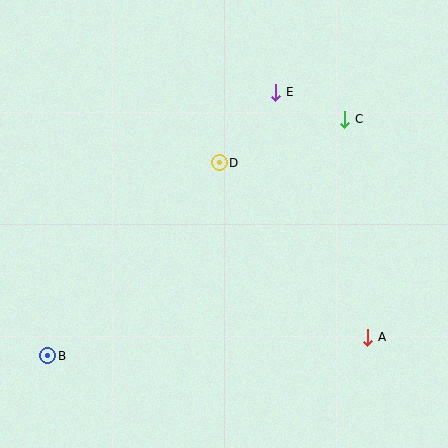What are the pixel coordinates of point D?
Point D is at (219, 163).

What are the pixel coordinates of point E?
Point E is at (276, 92).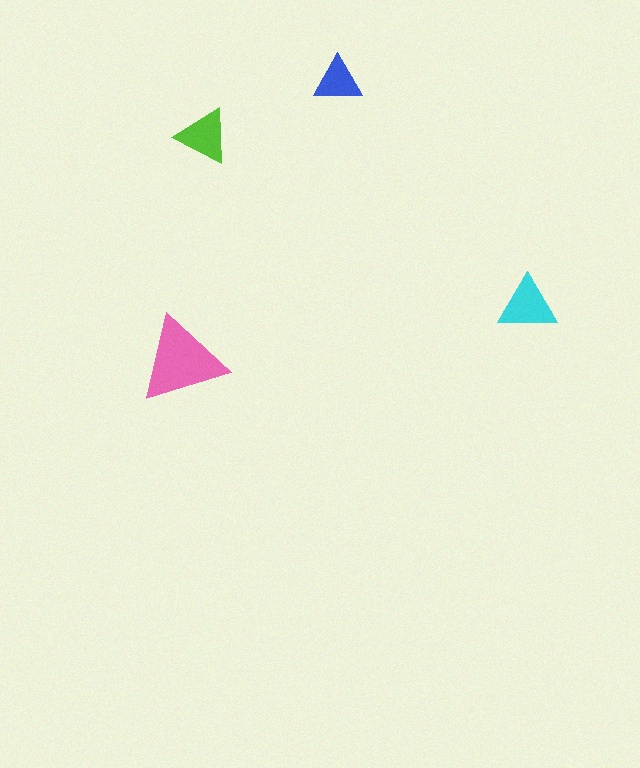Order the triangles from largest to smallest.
the pink one, the cyan one, the lime one, the blue one.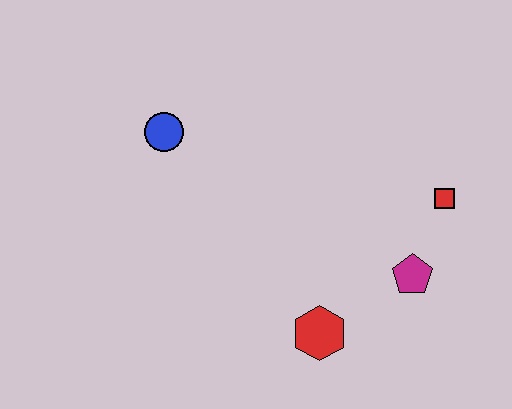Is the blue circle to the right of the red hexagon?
No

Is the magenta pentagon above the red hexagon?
Yes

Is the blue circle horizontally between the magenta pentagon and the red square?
No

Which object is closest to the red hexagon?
The magenta pentagon is closest to the red hexagon.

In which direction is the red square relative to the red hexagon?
The red square is above the red hexagon.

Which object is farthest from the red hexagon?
The blue circle is farthest from the red hexagon.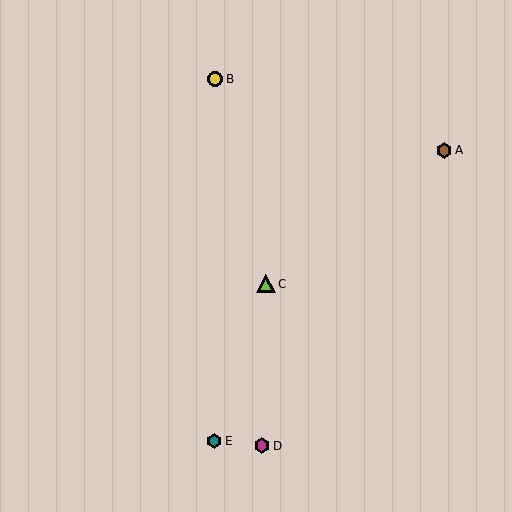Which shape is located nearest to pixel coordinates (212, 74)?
The yellow circle (labeled B) at (215, 79) is nearest to that location.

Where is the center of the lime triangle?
The center of the lime triangle is at (266, 284).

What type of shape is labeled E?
Shape E is a teal hexagon.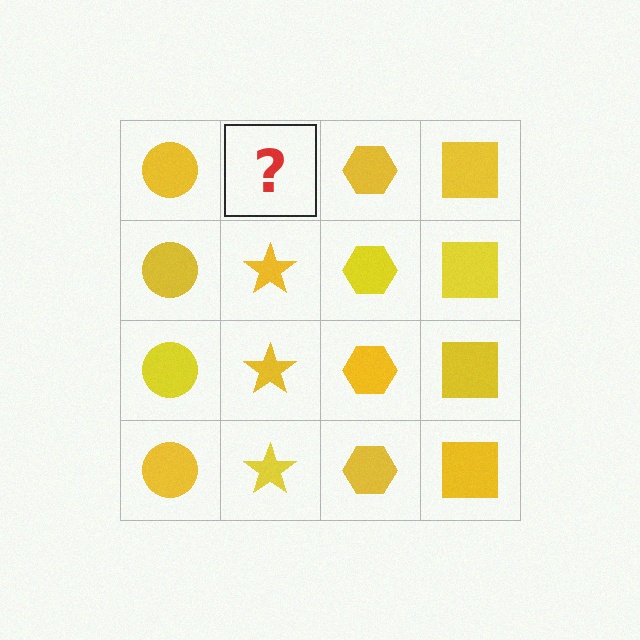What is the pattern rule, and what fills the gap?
The rule is that each column has a consistent shape. The gap should be filled with a yellow star.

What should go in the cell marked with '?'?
The missing cell should contain a yellow star.